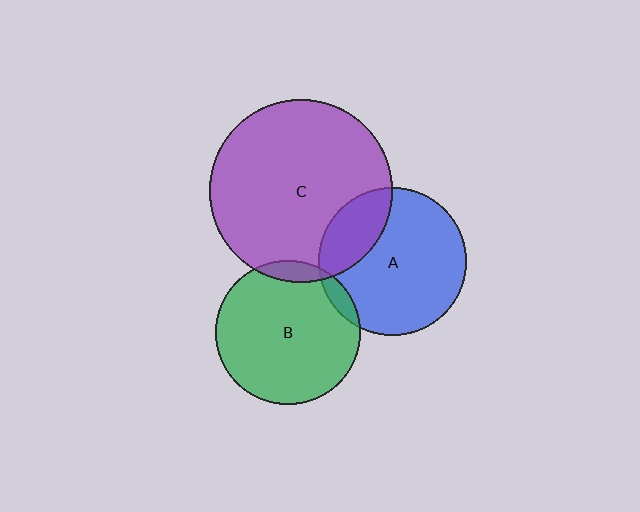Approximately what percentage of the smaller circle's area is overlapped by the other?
Approximately 5%.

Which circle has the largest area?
Circle C (purple).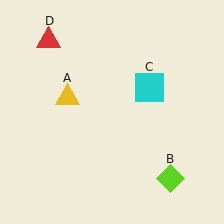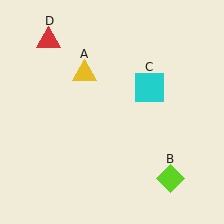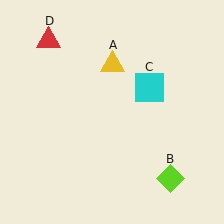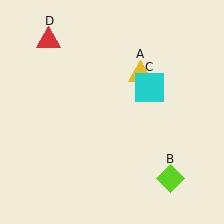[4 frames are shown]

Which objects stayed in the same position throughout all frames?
Lime diamond (object B) and cyan square (object C) and red triangle (object D) remained stationary.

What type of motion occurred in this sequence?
The yellow triangle (object A) rotated clockwise around the center of the scene.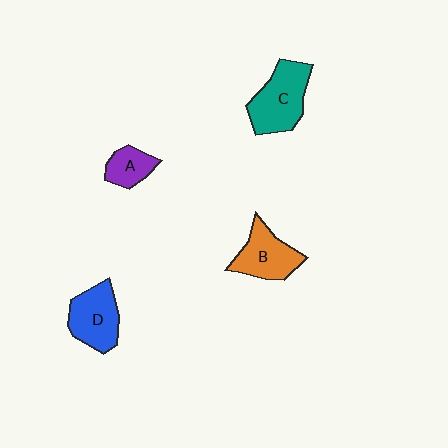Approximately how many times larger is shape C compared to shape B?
Approximately 1.2 times.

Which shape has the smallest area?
Shape A (purple).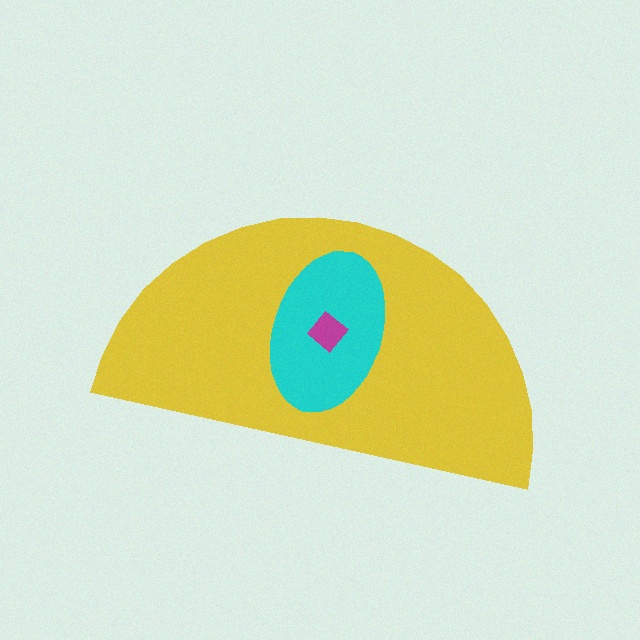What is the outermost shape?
The yellow semicircle.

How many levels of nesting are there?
3.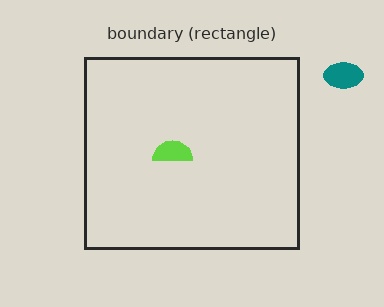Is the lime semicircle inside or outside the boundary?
Inside.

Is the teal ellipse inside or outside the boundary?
Outside.